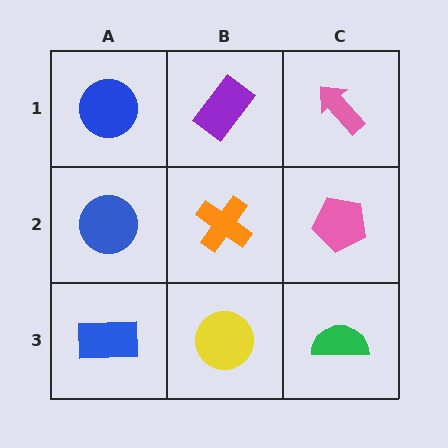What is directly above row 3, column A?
A blue circle.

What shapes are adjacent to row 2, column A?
A blue circle (row 1, column A), a blue rectangle (row 3, column A), an orange cross (row 2, column B).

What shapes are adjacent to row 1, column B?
An orange cross (row 2, column B), a blue circle (row 1, column A), a pink arrow (row 1, column C).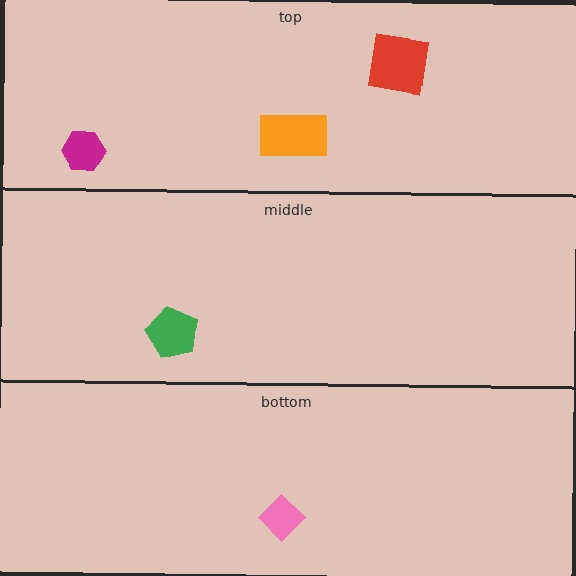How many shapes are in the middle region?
1.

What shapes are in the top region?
The magenta hexagon, the orange rectangle, the red square.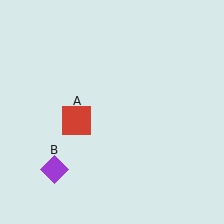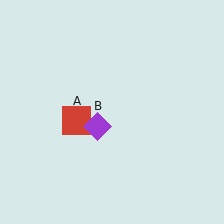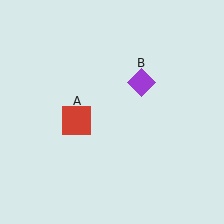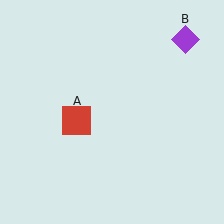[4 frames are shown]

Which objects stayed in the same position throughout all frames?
Red square (object A) remained stationary.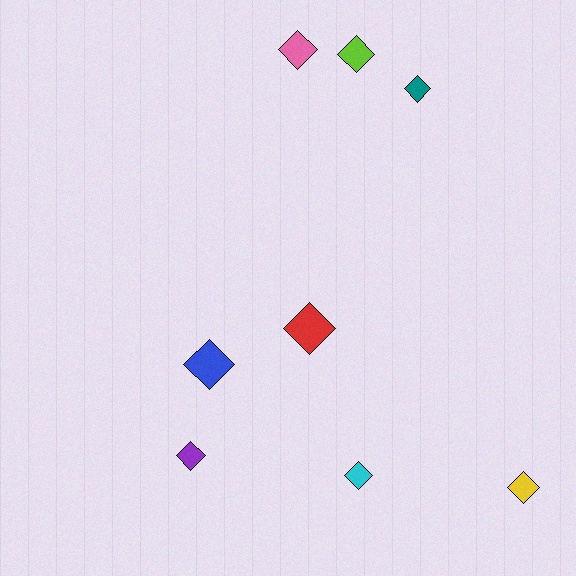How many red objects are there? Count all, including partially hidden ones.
There is 1 red object.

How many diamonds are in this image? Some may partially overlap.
There are 8 diamonds.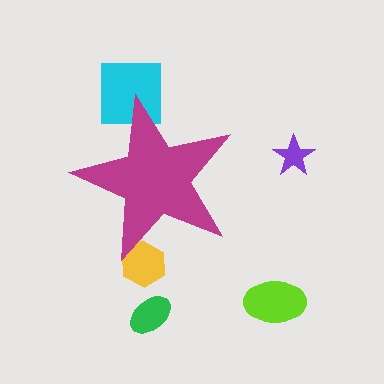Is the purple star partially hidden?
No, the purple star is fully visible.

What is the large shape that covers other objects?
A magenta star.